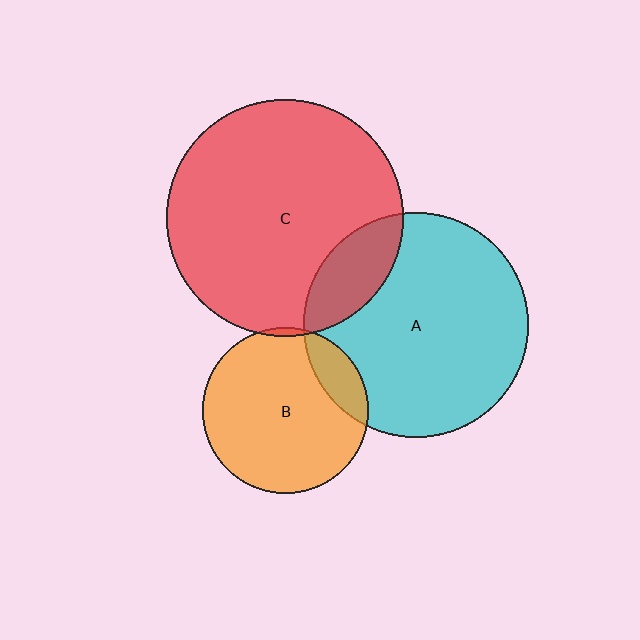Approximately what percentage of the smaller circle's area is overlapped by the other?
Approximately 15%.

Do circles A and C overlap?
Yes.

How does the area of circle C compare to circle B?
Approximately 2.0 times.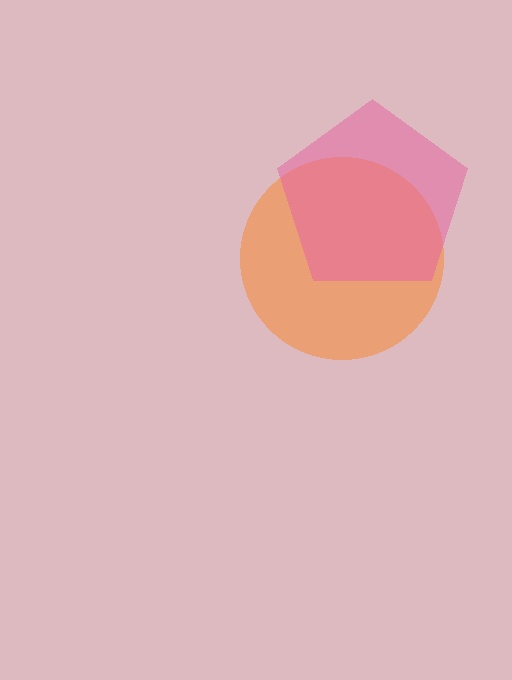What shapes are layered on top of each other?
The layered shapes are: an orange circle, a pink pentagon.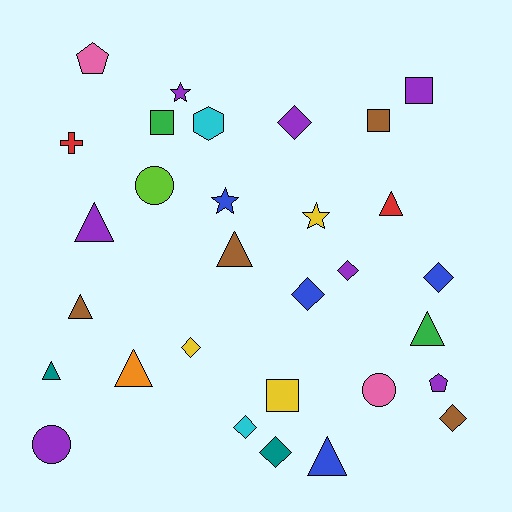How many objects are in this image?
There are 30 objects.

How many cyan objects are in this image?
There are 2 cyan objects.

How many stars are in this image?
There are 3 stars.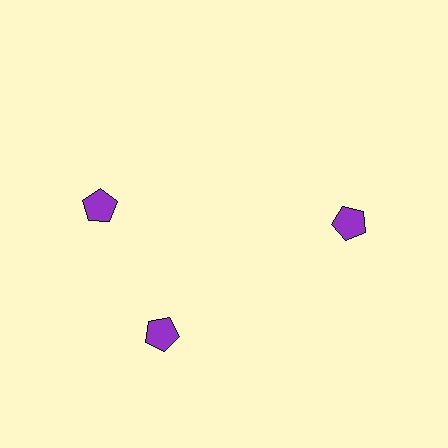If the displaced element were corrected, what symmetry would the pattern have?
It would have 3-fold rotational symmetry — the pattern would map onto itself every 120 degrees.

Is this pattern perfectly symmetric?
No. The 3 purple pentagons are arranged in a ring, but one element near the 11 o'clock position is rotated out of alignment along the ring, breaking the 3-fold rotational symmetry.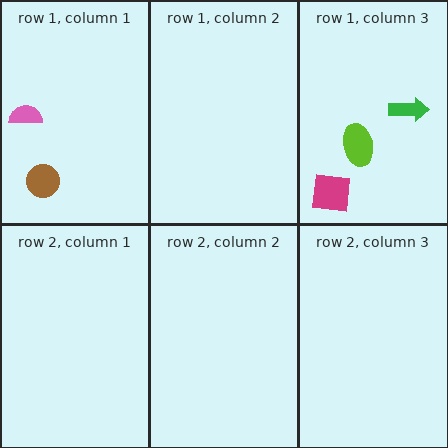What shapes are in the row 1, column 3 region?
The magenta square, the lime ellipse, the green arrow.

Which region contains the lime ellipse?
The row 1, column 3 region.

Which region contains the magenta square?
The row 1, column 3 region.